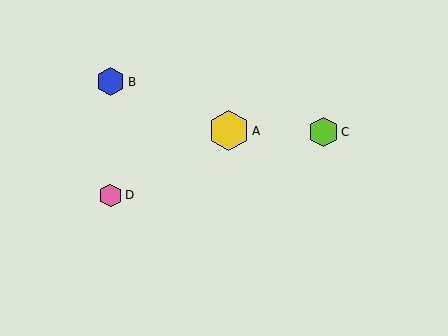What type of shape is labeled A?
Shape A is a yellow hexagon.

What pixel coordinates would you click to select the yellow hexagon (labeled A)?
Click at (229, 131) to select the yellow hexagon A.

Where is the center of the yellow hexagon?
The center of the yellow hexagon is at (229, 131).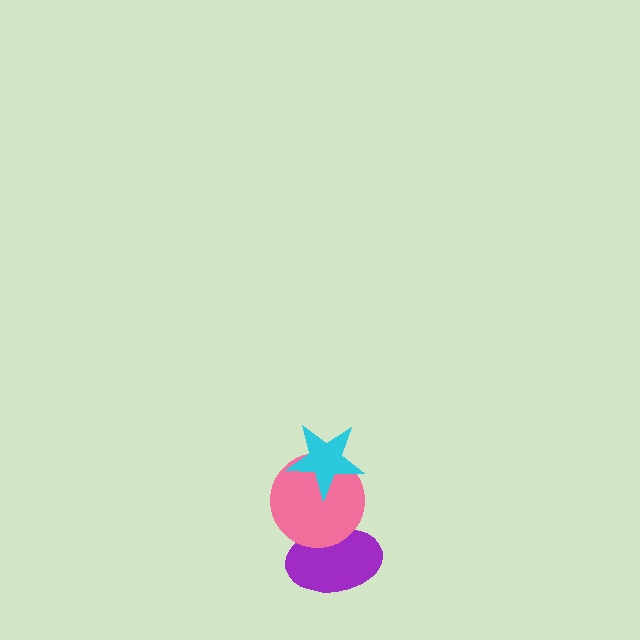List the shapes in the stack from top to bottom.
From top to bottom: the cyan star, the pink circle, the purple ellipse.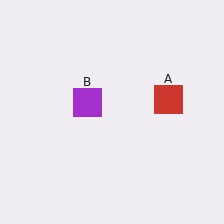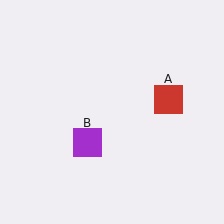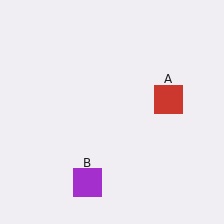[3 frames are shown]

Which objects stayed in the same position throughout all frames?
Red square (object A) remained stationary.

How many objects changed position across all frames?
1 object changed position: purple square (object B).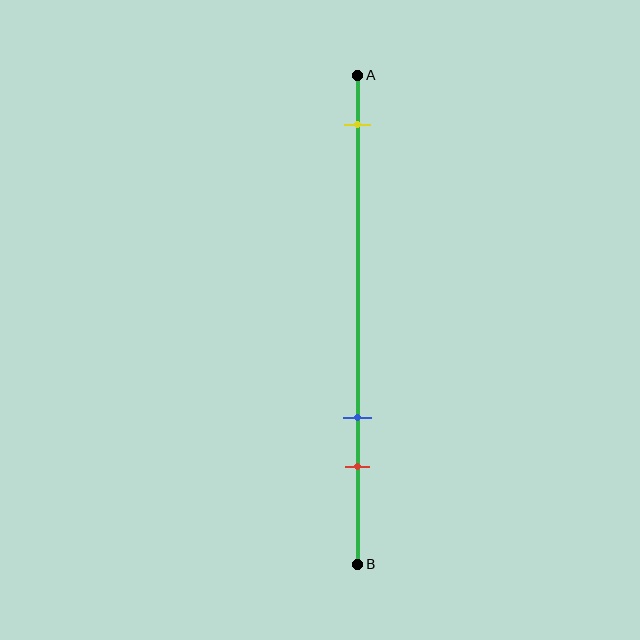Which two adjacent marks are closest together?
The blue and red marks are the closest adjacent pair.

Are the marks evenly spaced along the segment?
No, the marks are not evenly spaced.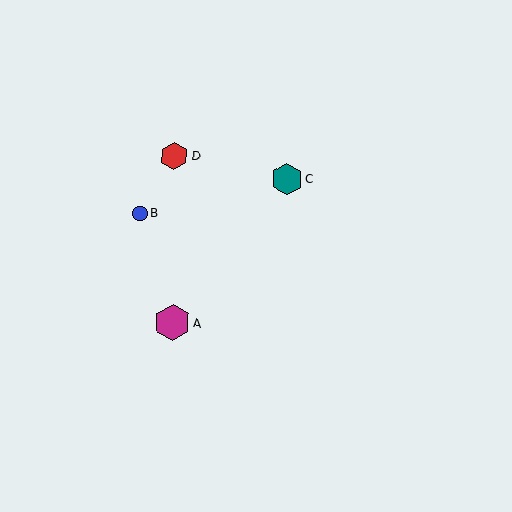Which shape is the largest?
The magenta hexagon (labeled A) is the largest.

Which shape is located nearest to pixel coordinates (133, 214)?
The blue circle (labeled B) at (140, 213) is nearest to that location.